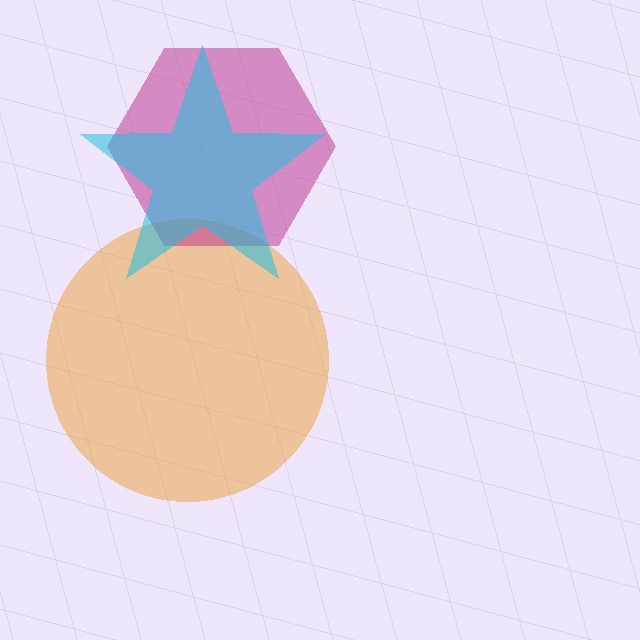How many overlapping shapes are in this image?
There are 3 overlapping shapes in the image.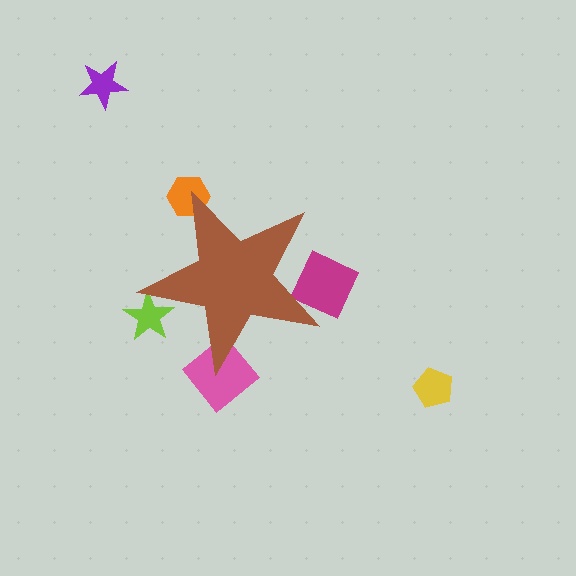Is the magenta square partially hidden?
Yes, the magenta square is partially hidden behind the brown star.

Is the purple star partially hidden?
No, the purple star is fully visible.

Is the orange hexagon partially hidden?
Yes, the orange hexagon is partially hidden behind the brown star.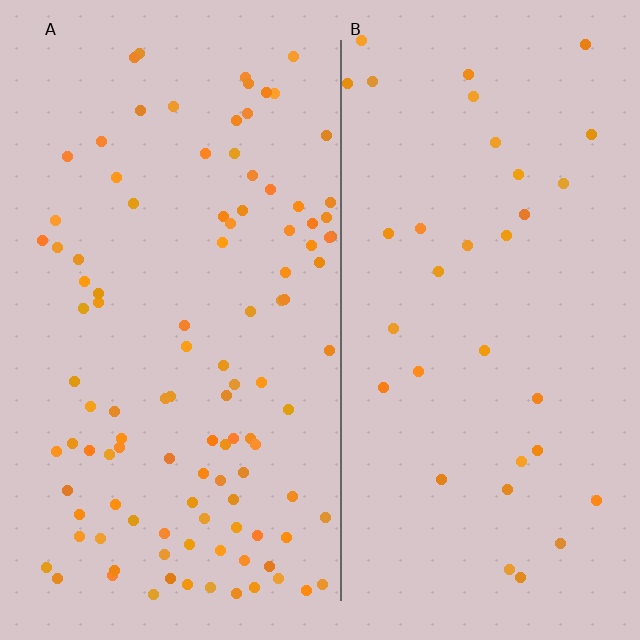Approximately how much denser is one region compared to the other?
Approximately 3.1× — region A over region B.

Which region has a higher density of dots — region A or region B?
A (the left).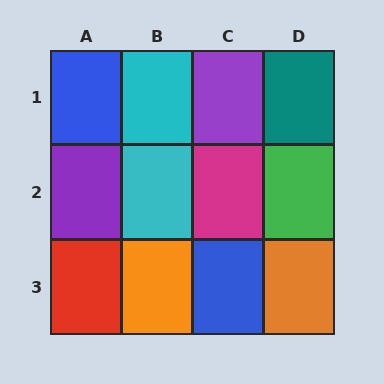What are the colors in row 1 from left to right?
Blue, cyan, purple, teal.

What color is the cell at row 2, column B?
Cyan.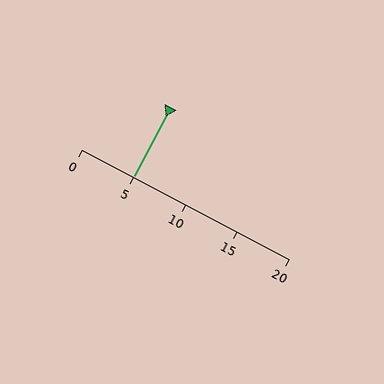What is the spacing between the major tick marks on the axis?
The major ticks are spaced 5 apart.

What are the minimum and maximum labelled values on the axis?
The axis runs from 0 to 20.